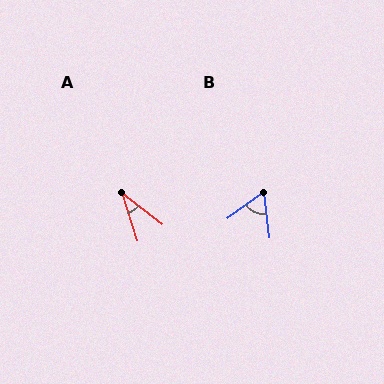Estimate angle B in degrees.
Approximately 61 degrees.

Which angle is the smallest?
A, at approximately 35 degrees.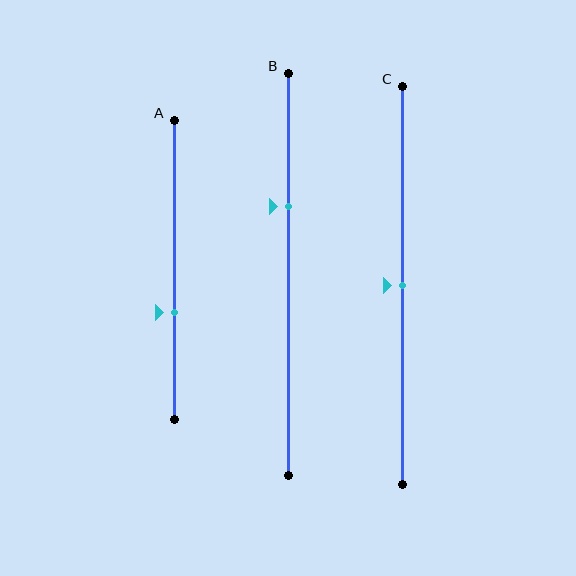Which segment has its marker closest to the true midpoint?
Segment C has its marker closest to the true midpoint.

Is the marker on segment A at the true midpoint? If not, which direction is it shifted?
No, the marker on segment A is shifted downward by about 14% of the segment length.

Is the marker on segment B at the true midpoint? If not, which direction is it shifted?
No, the marker on segment B is shifted upward by about 17% of the segment length.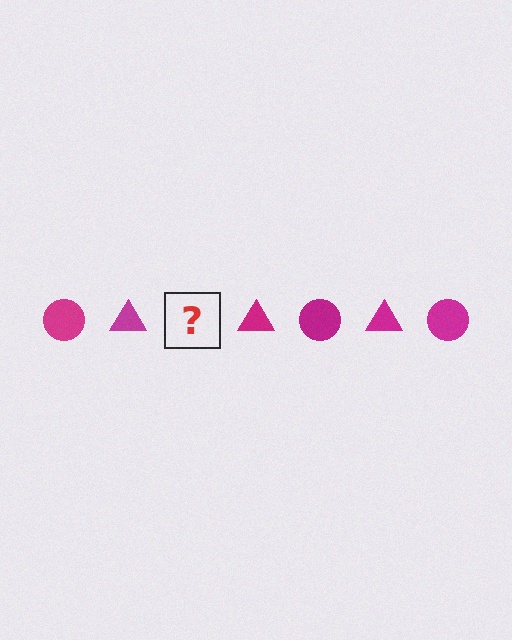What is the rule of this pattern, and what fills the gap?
The rule is that the pattern cycles through circle, triangle shapes in magenta. The gap should be filled with a magenta circle.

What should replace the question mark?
The question mark should be replaced with a magenta circle.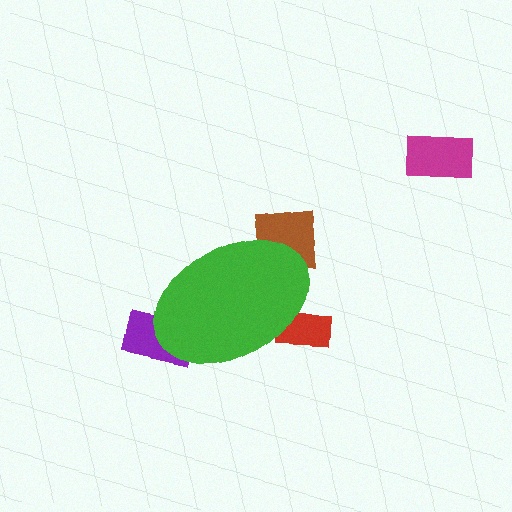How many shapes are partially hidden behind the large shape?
3 shapes are partially hidden.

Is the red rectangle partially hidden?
Yes, the red rectangle is partially hidden behind the green ellipse.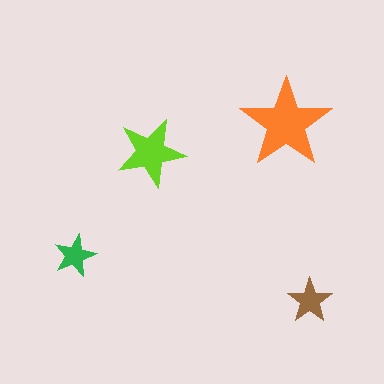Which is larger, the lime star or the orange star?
The orange one.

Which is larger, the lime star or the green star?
The lime one.